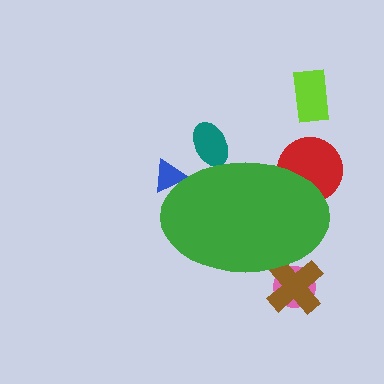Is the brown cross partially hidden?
Yes, the brown cross is partially hidden behind the green ellipse.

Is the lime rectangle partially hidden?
No, the lime rectangle is fully visible.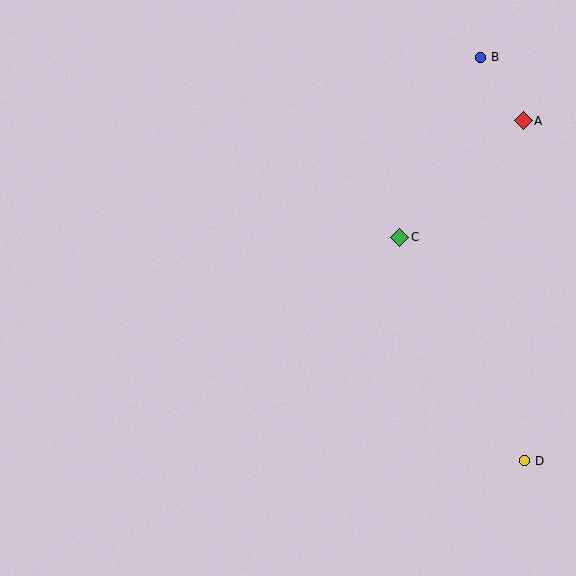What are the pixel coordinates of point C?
Point C is at (400, 237).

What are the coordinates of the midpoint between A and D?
The midpoint between A and D is at (524, 291).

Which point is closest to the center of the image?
Point C at (400, 237) is closest to the center.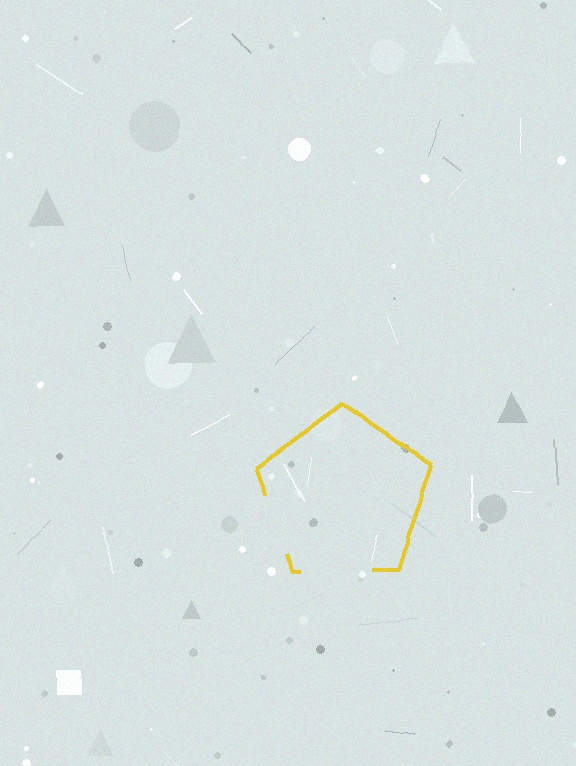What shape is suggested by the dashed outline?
The dashed outline suggests a pentagon.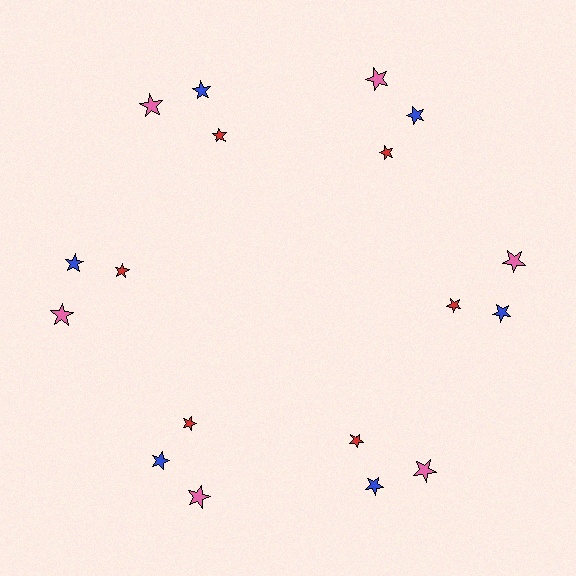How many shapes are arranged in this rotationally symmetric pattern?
There are 18 shapes, arranged in 6 groups of 3.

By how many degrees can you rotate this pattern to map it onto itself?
The pattern maps onto itself every 60 degrees of rotation.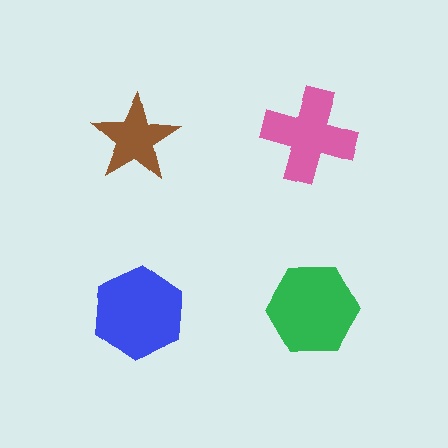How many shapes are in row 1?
2 shapes.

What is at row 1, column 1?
A brown star.